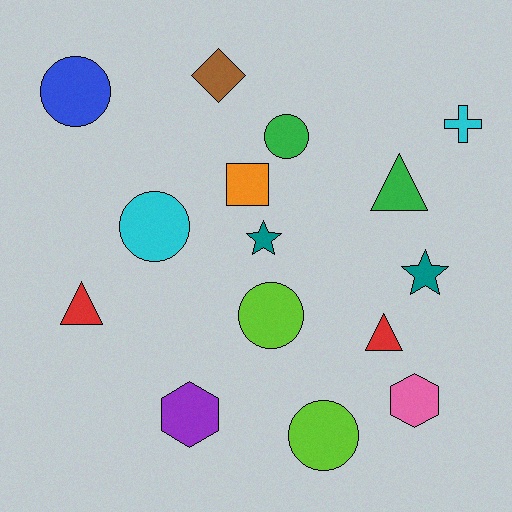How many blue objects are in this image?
There is 1 blue object.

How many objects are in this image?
There are 15 objects.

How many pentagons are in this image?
There are no pentagons.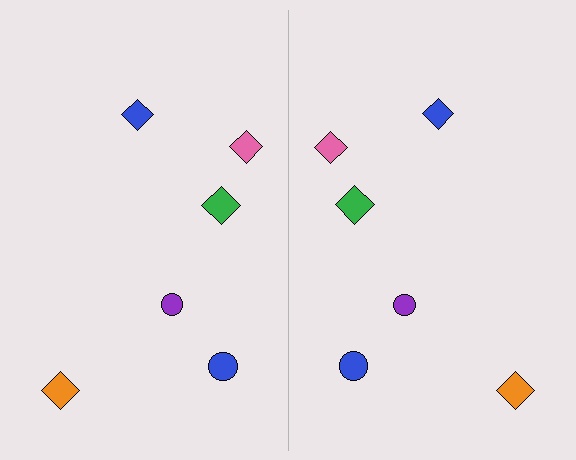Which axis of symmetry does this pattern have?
The pattern has a vertical axis of symmetry running through the center of the image.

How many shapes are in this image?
There are 12 shapes in this image.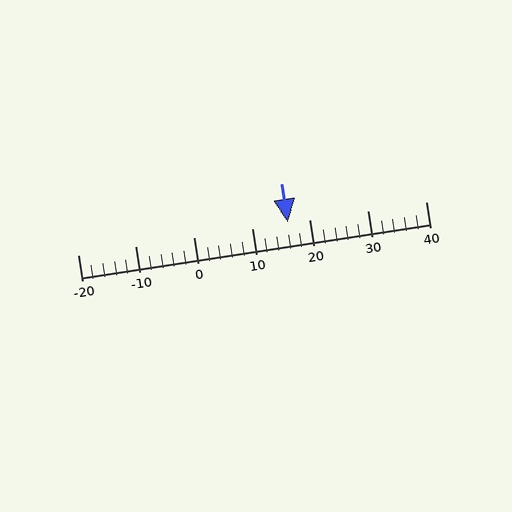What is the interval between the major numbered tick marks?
The major tick marks are spaced 10 units apart.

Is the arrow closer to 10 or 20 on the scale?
The arrow is closer to 20.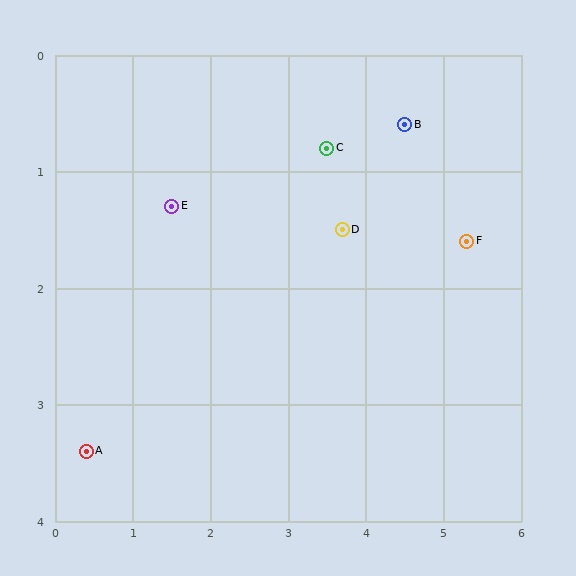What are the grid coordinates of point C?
Point C is at approximately (3.5, 0.8).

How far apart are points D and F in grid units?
Points D and F are about 1.6 grid units apart.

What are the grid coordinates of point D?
Point D is at approximately (3.7, 1.5).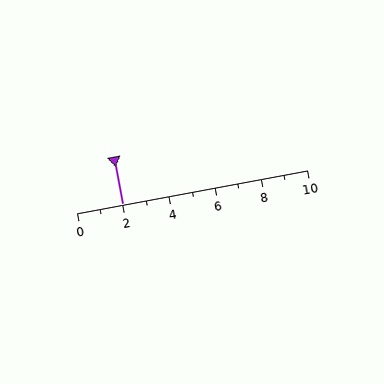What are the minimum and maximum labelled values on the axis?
The axis runs from 0 to 10.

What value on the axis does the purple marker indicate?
The marker indicates approximately 2.